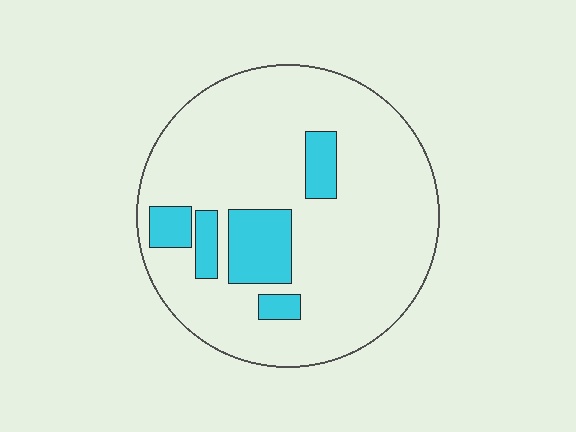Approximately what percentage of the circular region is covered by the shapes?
Approximately 15%.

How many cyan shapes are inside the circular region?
5.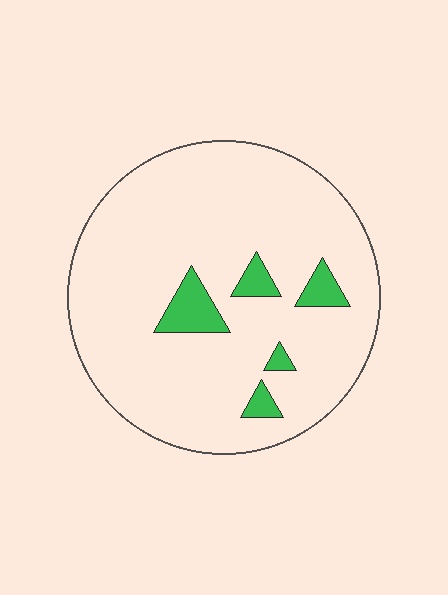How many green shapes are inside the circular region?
5.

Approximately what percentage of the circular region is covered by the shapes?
Approximately 10%.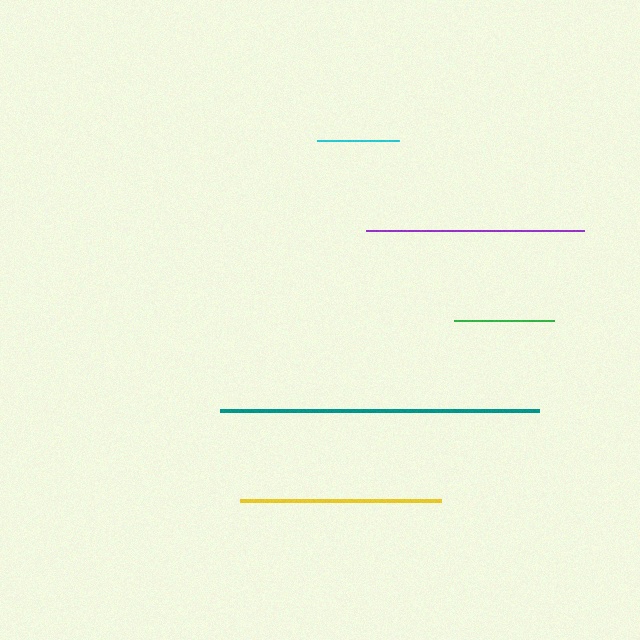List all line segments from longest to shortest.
From longest to shortest: teal, purple, yellow, green, cyan.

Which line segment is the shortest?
The cyan line is the shortest at approximately 83 pixels.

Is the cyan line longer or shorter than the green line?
The green line is longer than the cyan line.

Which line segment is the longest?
The teal line is the longest at approximately 318 pixels.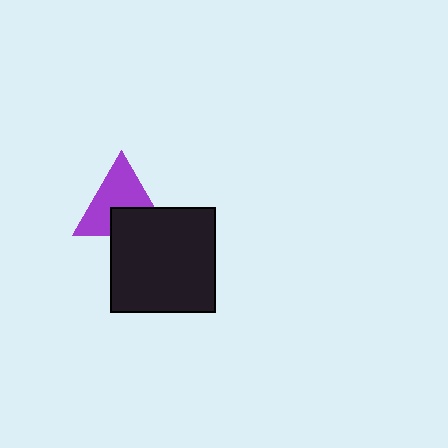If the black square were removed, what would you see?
You would see the complete purple triangle.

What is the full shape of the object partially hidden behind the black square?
The partially hidden object is a purple triangle.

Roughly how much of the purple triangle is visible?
About half of it is visible (roughly 65%).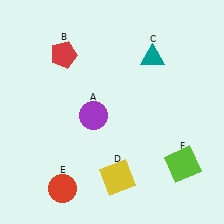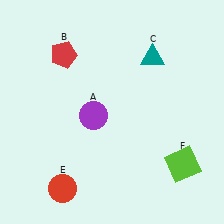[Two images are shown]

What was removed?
The yellow square (D) was removed in Image 2.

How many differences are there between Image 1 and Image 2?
There is 1 difference between the two images.